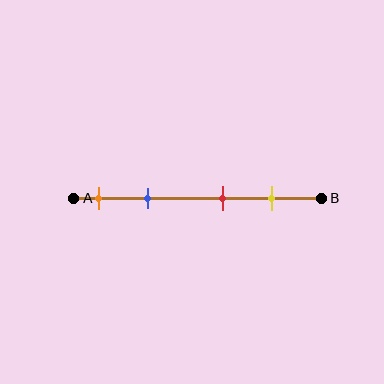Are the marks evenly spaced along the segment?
No, the marks are not evenly spaced.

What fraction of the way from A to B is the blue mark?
The blue mark is approximately 30% (0.3) of the way from A to B.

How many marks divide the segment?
There are 4 marks dividing the segment.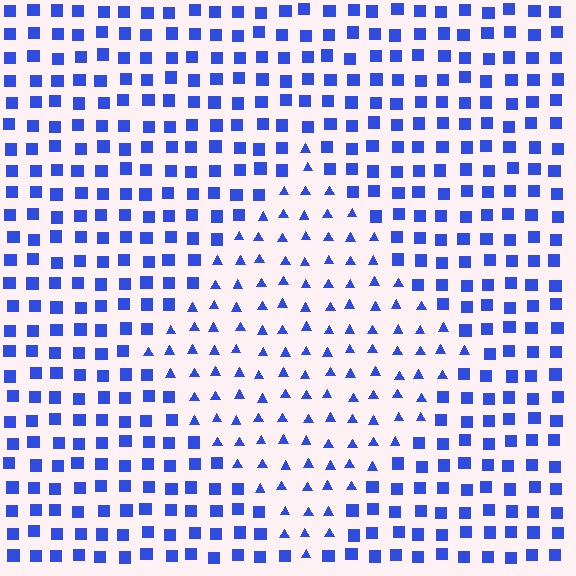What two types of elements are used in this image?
The image uses triangles inside the diamond region and squares outside it.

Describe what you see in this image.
The image is filled with small blue elements arranged in a uniform grid. A diamond-shaped region contains triangles, while the surrounding area contains squares. The boundary is defined purely by the change in element shape.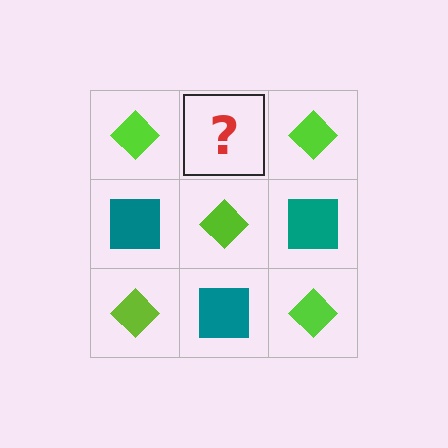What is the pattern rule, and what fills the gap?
The rule is that it alternates lime diamond and teal square in a checkerboard pattern. The gap should be filled with a teal square.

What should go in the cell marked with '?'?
The missing cell should contain a teal square.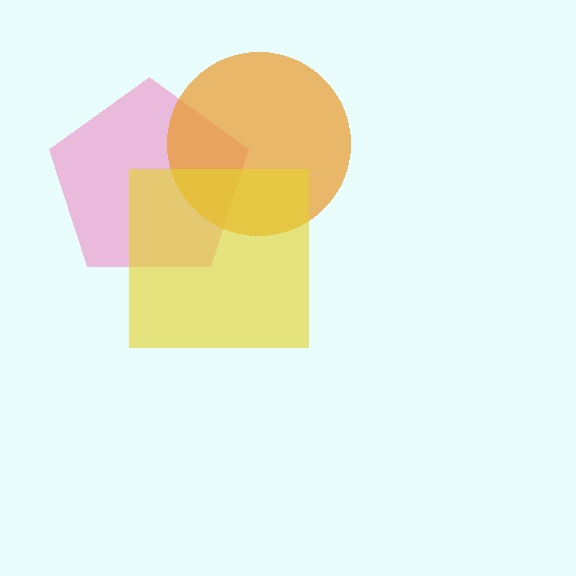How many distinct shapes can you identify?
There are 3 distinct shapes: a pink pentagon, an orange circle, a yellow square.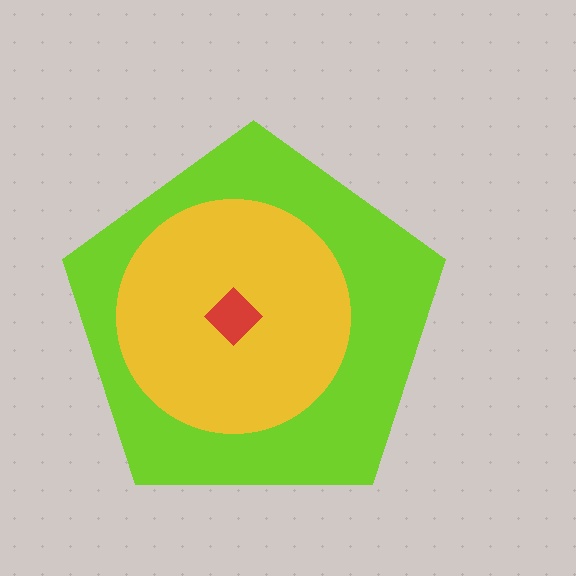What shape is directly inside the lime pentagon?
The yellow circle.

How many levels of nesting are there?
3.